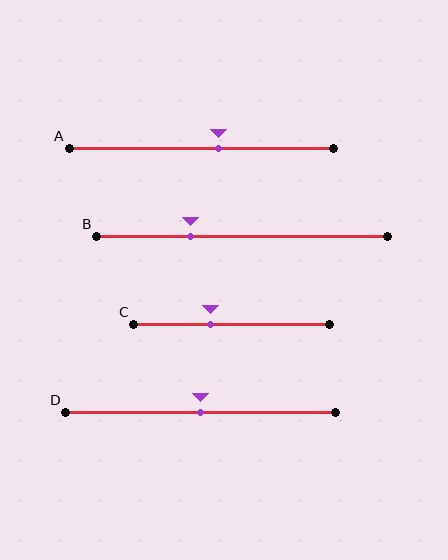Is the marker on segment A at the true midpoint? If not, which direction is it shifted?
No, the marker on segment A is shifted to the right by about 6% of the segment length.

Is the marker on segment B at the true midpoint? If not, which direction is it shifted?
No, the marker on segment B is shifted to the left by about 18% of the segment length.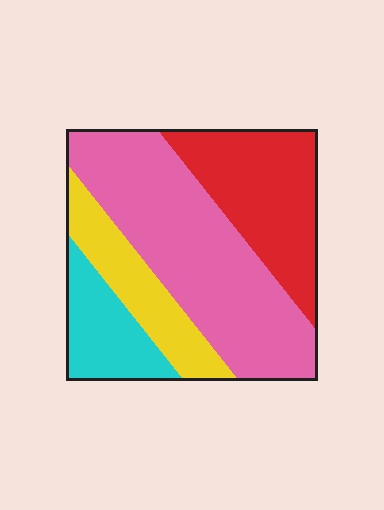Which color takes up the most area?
Pink, at roughly 45%.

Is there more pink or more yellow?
Pink.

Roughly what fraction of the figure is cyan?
Cyan covers 14% of the figure.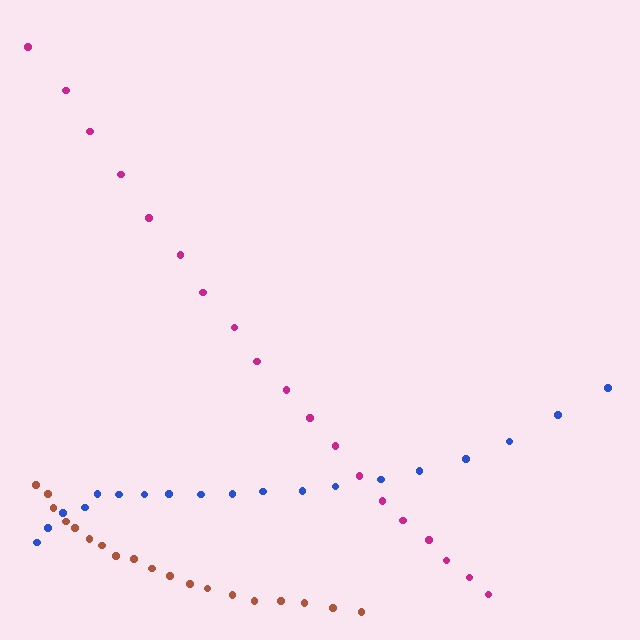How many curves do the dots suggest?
There are 3 distinct paths.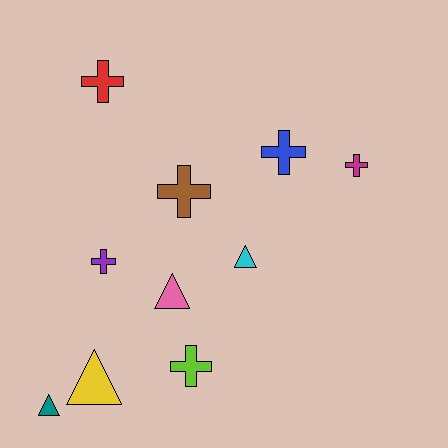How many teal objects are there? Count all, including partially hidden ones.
There is 1 teal object.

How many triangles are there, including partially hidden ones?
There are 4 triangles.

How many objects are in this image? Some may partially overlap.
There are 10 objects.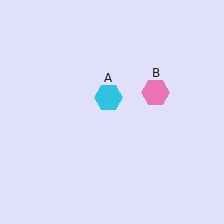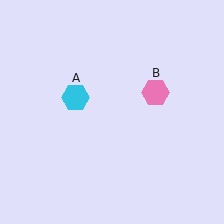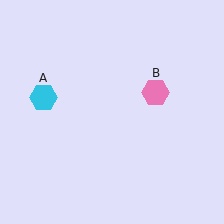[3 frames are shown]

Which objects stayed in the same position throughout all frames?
Pink hexagon (object B) remained stationary.